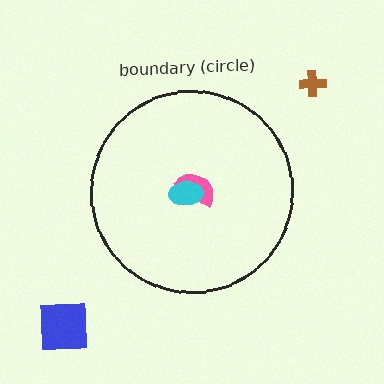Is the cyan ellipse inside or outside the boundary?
Inside.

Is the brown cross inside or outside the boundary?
Outside.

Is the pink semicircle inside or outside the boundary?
Inside.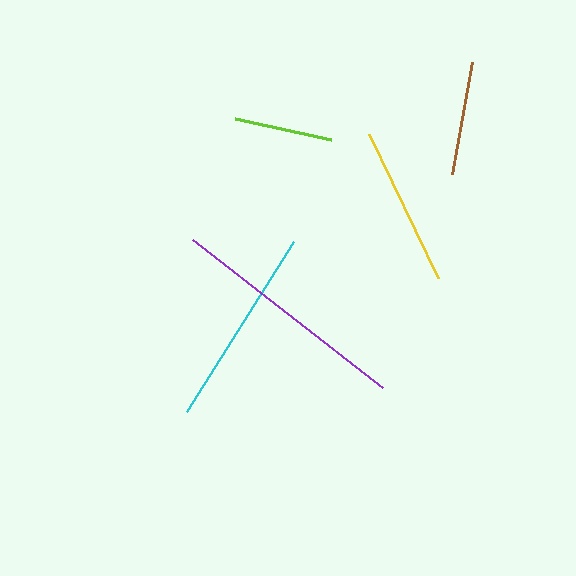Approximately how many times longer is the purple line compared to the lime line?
The purple line is approximately 2.5 times the length of the lime line.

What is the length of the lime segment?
The lime segment is approximately 97 pixels long.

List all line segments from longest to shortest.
From longest to shortest: purple, cyan, yellow, brown, lime.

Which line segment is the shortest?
The lime line is the shortest at approximately 97 pixels.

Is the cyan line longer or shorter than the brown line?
The cyan line is longer than the brown line.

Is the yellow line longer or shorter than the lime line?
The yellow line is longer than the lime line.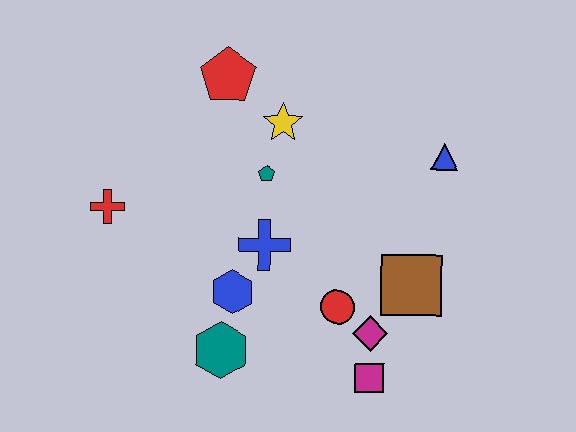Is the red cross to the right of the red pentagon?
No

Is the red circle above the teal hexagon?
Yes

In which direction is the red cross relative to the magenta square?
The red cross is to the left of the magenta square.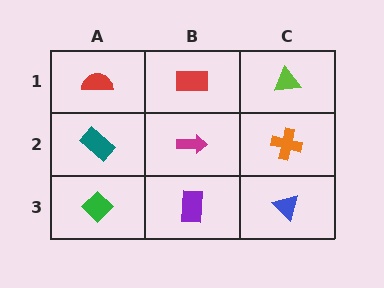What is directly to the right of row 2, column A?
A magenta arrow.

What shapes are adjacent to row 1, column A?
A teal rectangle (row 2, column A), a red rectangle (row 1, column B).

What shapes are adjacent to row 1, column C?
An orange cross (row 2, column C), a red rectangle (row 1, column B).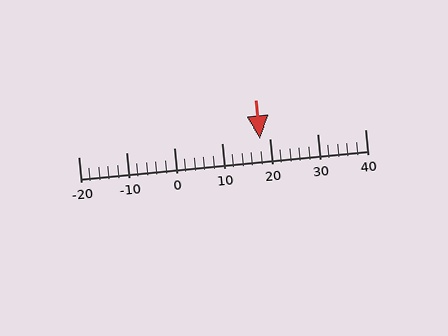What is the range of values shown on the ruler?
The ruler shows values from -20 to 40.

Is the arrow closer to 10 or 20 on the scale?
The arrow is closer to 20.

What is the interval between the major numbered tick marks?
The major tick marks are spaced 10 units apart.